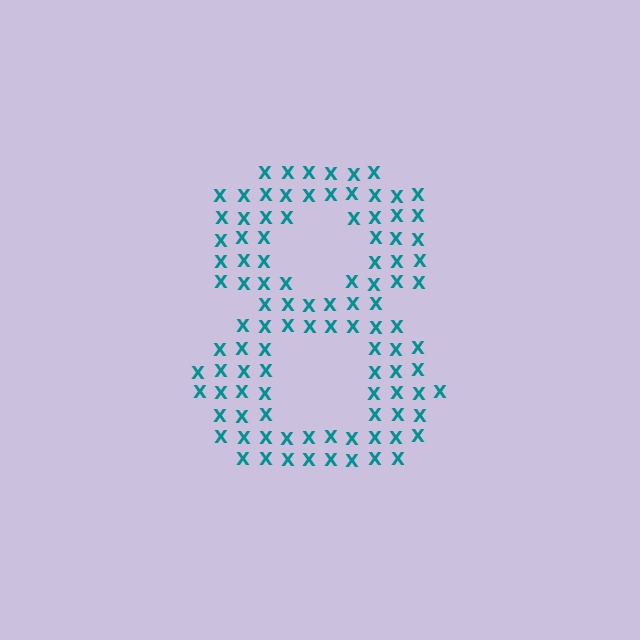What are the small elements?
The small elements are letter X's.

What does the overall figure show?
The overall figure shows the digit 8.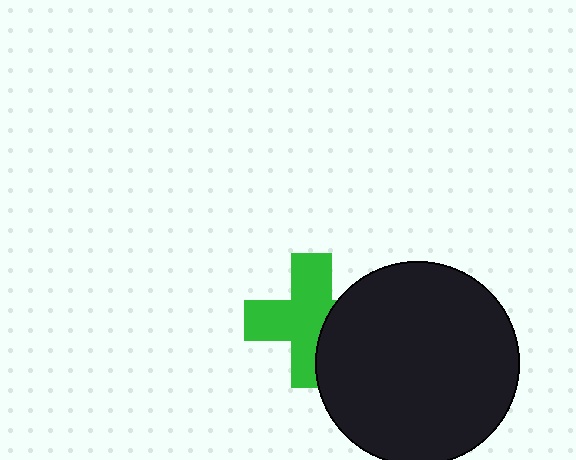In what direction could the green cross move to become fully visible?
The green cross could move left. That would shift it out from behind the black circle entirely.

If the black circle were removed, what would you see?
You would see the complete green cross.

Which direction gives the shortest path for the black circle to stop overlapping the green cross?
Moving right gives the shortest separation.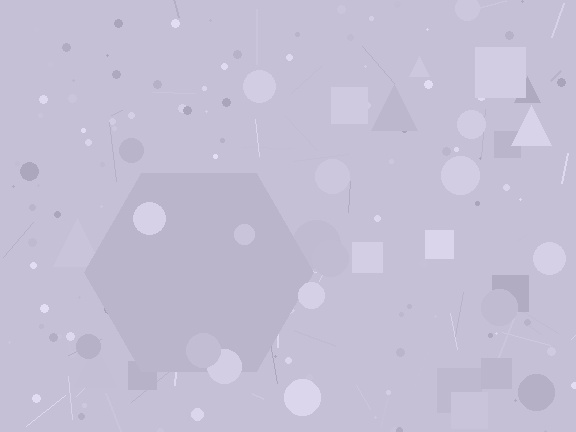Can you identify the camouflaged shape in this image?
The camouflaged shape is a hexagon.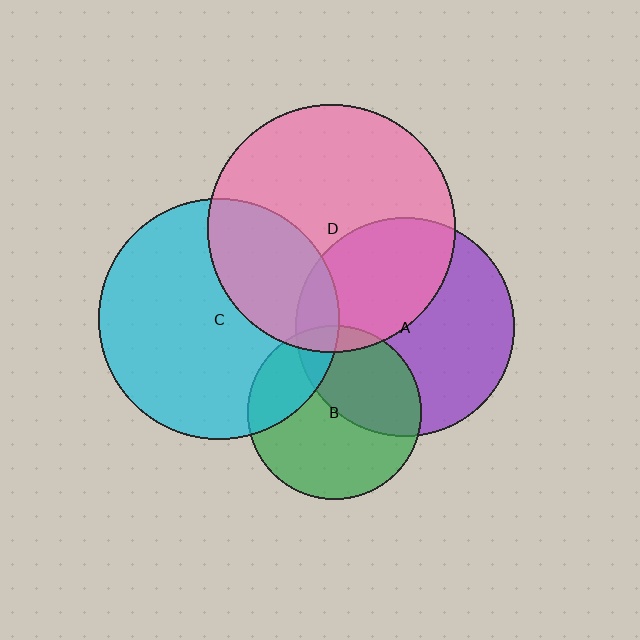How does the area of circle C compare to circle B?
Approximately 1.9 times.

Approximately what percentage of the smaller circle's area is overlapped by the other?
Approximately 25%.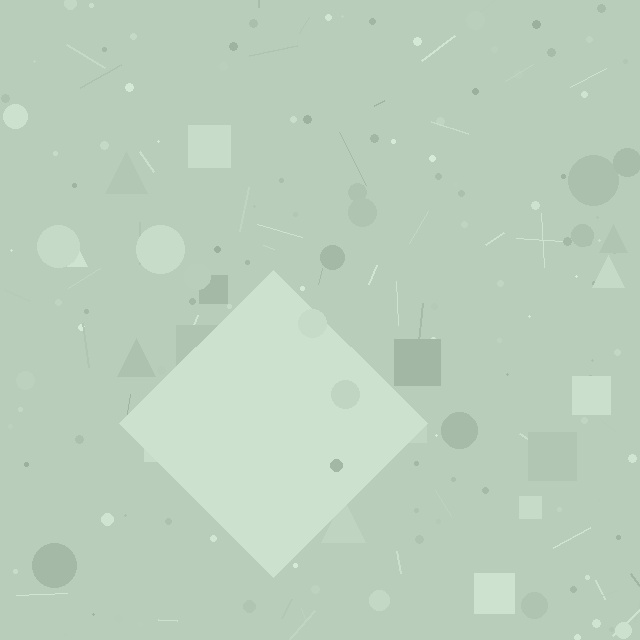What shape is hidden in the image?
A diamond is hidden in the image.